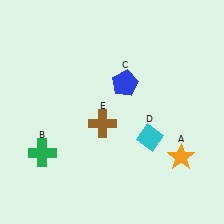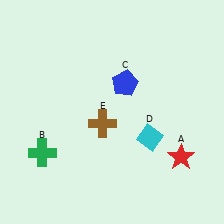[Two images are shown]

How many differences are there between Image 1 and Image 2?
There is 1 difference between the two images.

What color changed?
The star (A) changed from orange in Image 1 to red in Image 2.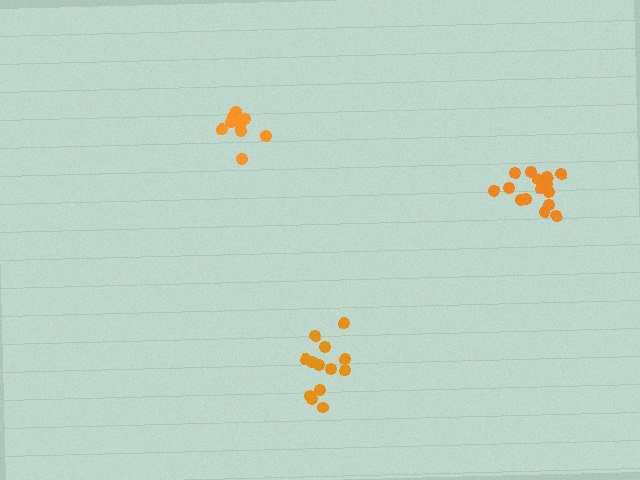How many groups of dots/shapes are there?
There are 3 groups.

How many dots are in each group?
Group 1: 13 dots, Group 2: 9 dots, Group 3: 15 dots (37 total).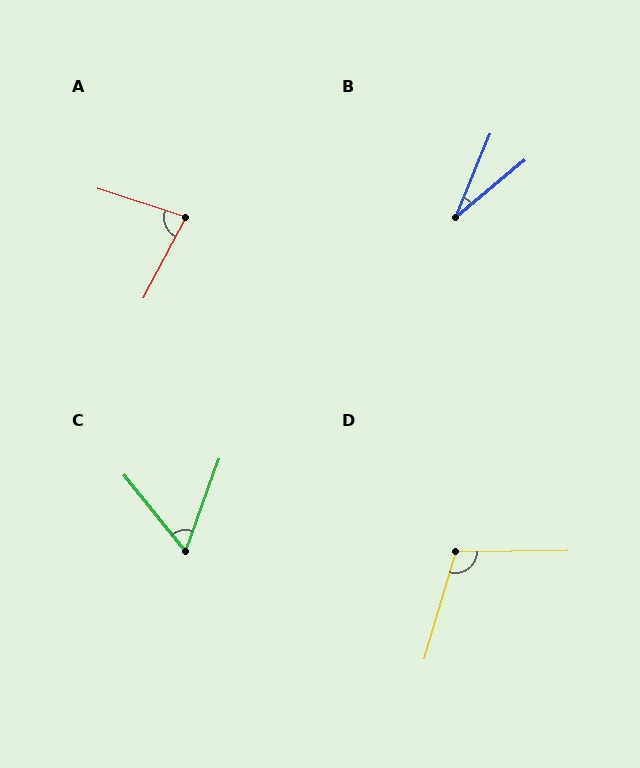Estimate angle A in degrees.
Approximately 80 degrees.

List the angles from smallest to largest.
B (28°), C (59°), A (80°), D (107°).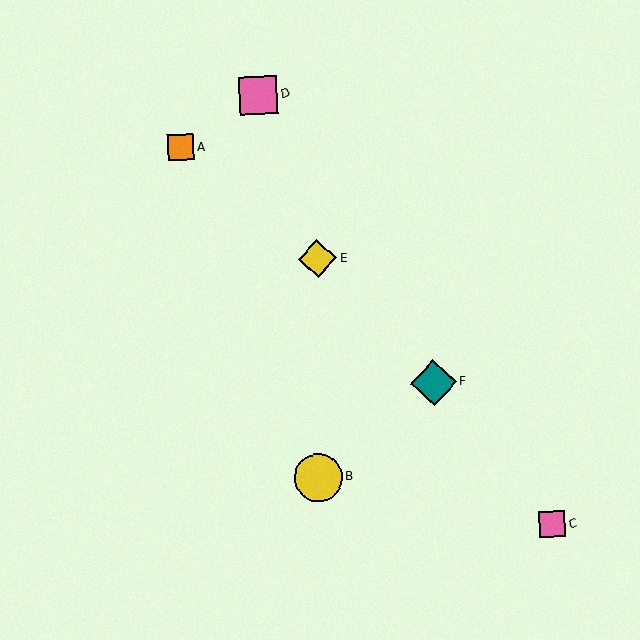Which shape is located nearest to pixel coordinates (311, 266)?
The yellow diamond (labeled E) at (318, 259) is nearest to that location.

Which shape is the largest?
The yellow circle (labeled B) is the largest.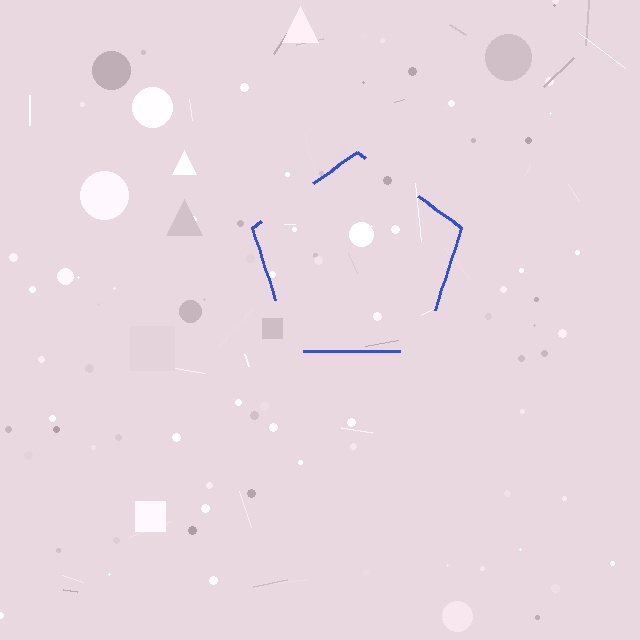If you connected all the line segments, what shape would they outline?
They would outline a pentagon.